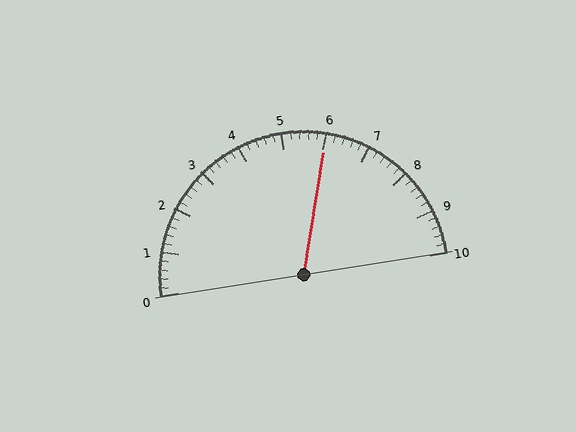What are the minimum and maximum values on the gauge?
The gauge ranges from 0 to 10.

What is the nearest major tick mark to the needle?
The nearest major tick mark is 6.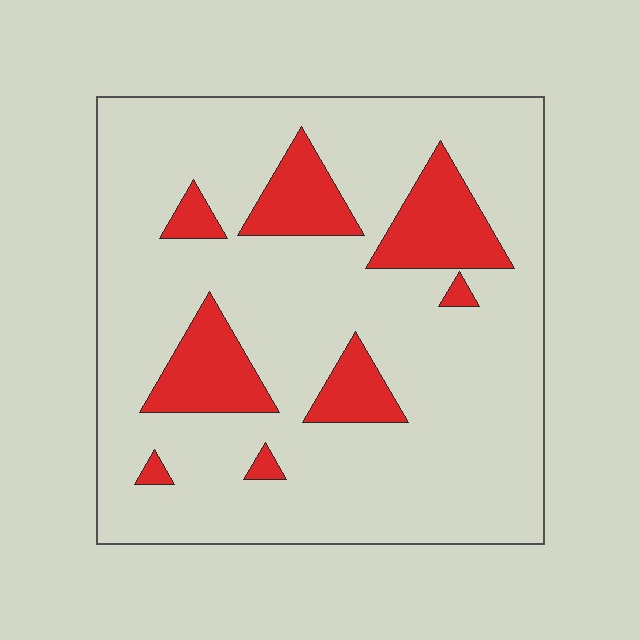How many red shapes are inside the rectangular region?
8.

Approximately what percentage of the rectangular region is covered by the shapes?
Approximately 15%.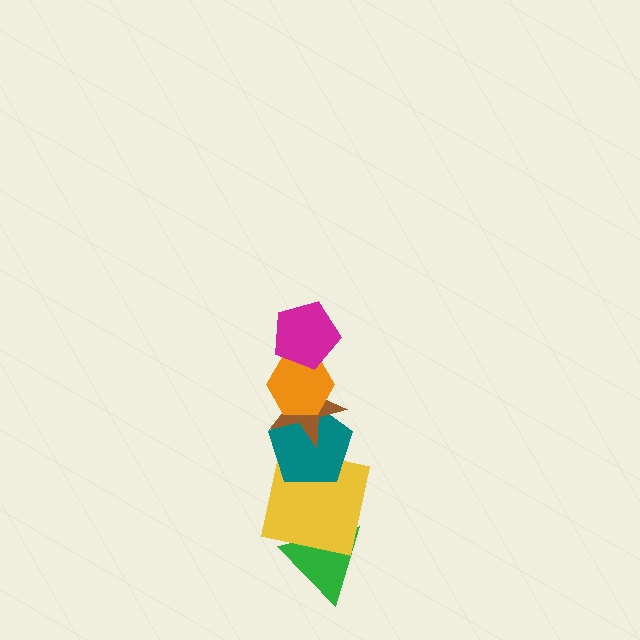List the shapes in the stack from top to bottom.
From top to bottom: the magenta pentagon, the orange hexagon, the brown star, the teal pentagon, the yellow square, the green triangle.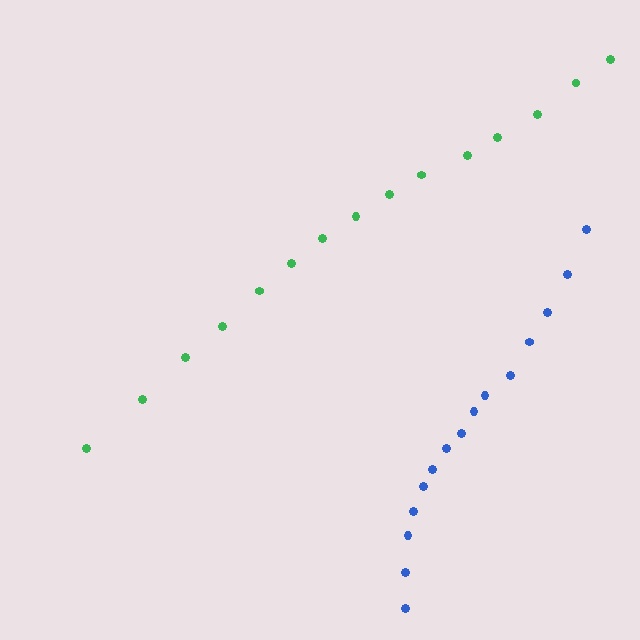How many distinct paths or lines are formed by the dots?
There are 2 distinct paths.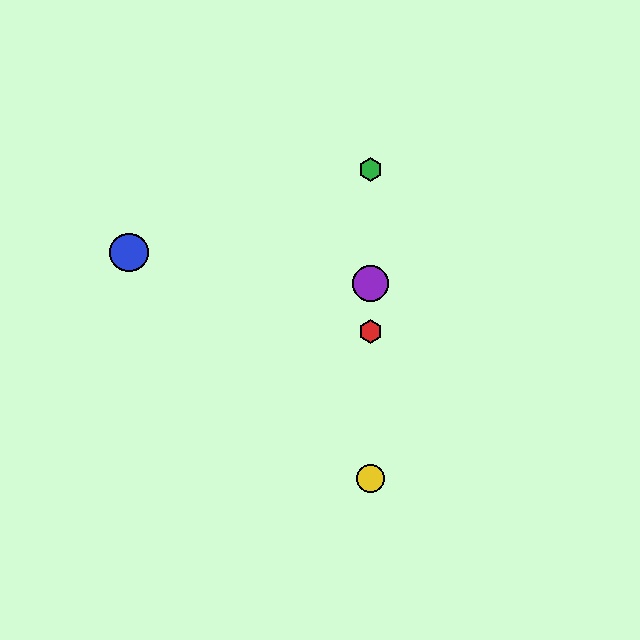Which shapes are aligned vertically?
The red hexagon, the green hexagon, the yellow circle, the purple circle are aligned vertically.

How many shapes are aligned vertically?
4 shapes (the red hexagon, the green hexagon, the yellow circle, the purple circle) are aligned vertically.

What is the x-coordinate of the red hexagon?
The red hexagon is at x≈371.